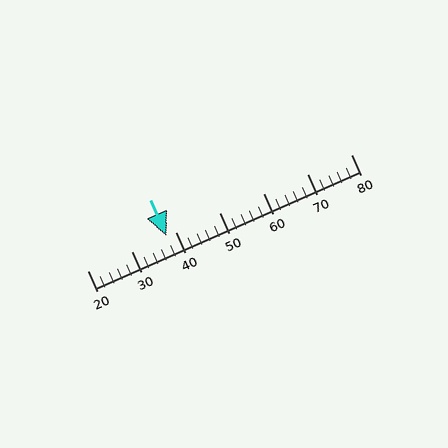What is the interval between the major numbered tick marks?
The major tick marks are spaced 10 units apart.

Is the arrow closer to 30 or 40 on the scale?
The arrow is closer to 40.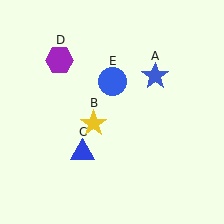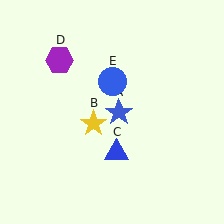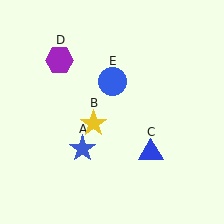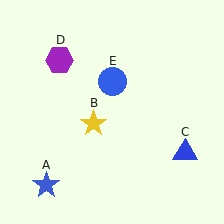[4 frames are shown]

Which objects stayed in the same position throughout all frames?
Yellow star (object B) and purple hexagon (object D) and blue circle (object E) remained stationary.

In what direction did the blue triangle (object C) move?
The blue triangle (object C) moved right.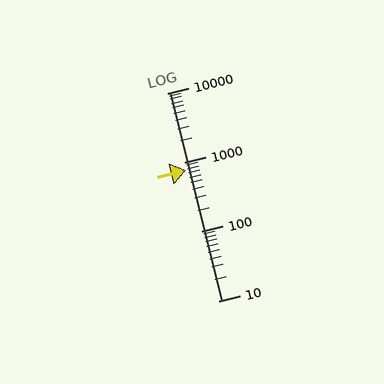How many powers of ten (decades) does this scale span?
The scale spans 3 decades, from 10 to 10000.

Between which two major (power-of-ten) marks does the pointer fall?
The pointer is between 100 and 1000.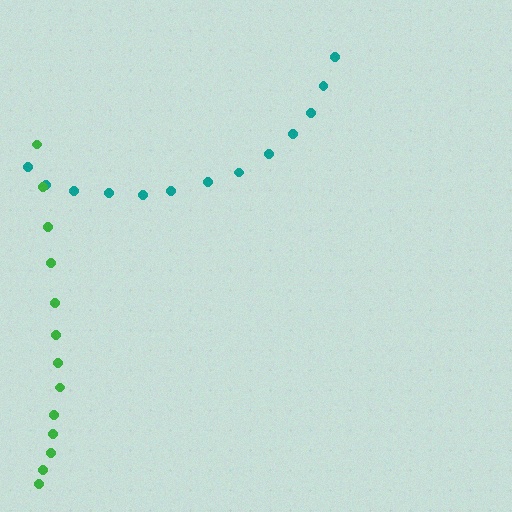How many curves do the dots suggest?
There are 2 distinct paths.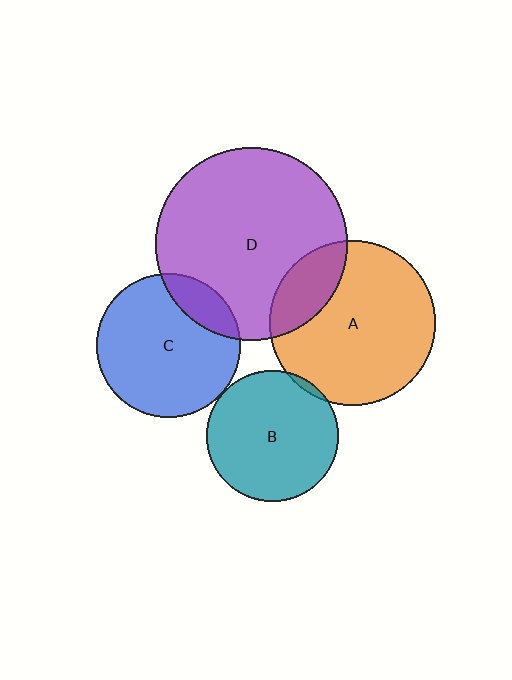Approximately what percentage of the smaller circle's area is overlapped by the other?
Approximately 15%.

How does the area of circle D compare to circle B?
Approximately 2.1 times.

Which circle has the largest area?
Circle D (purple).